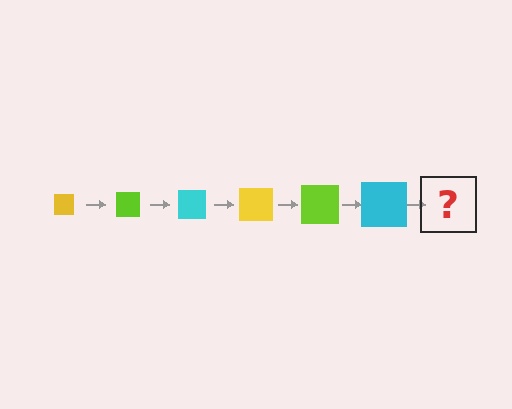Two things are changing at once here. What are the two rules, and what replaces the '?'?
The two rules are that the square grows larger each step and the color cycles through yellow, lime, and cyan. The '?' should be a yellow square, larger than the previous one.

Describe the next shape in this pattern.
It should be a yellow square, larger than the previous one.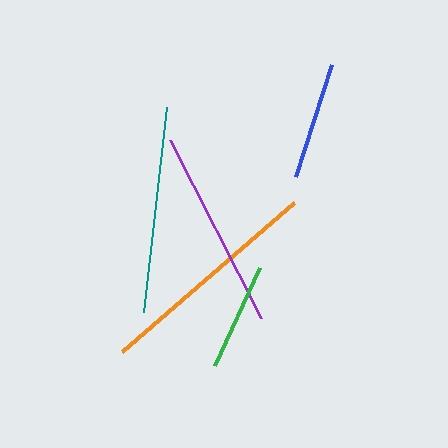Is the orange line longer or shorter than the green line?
The orange line is longer than the green line.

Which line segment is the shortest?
The green line is the shortest at approximately 108 pixels.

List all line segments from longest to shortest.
From longest to shortest: orange, teal, purple, blue, green.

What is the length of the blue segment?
The blue segment is approximately 118 pixels long.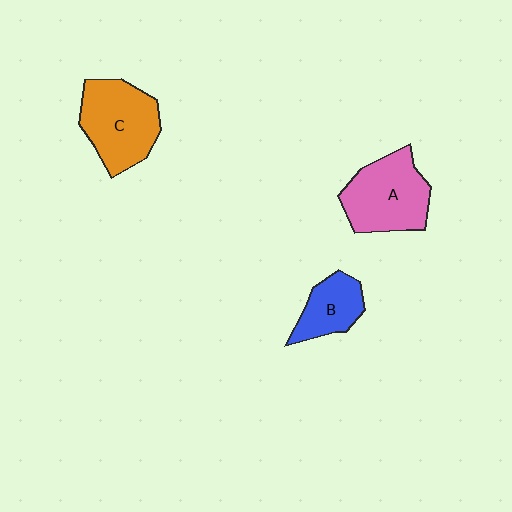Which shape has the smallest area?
Shape B (blue).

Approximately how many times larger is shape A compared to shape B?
Approximately 1.7 times.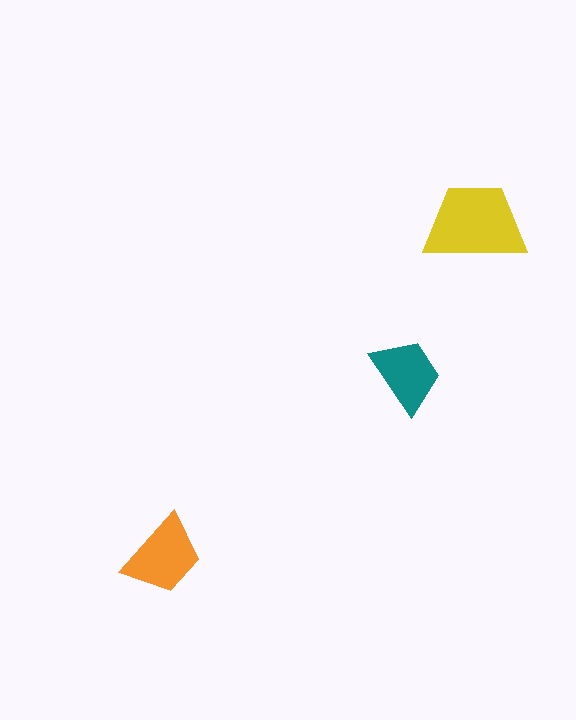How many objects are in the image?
There are 3 objects in the image.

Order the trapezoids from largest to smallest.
the yellow one, the orange one, the teal one.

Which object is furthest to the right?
The yellow trapezoid is rightmost.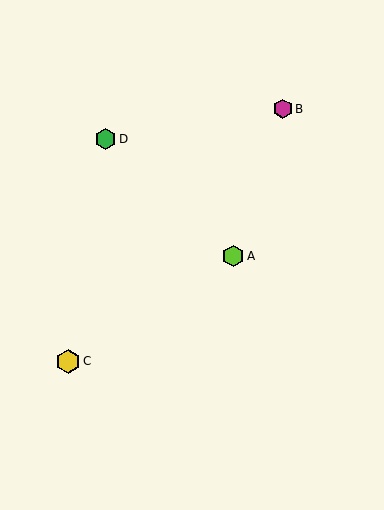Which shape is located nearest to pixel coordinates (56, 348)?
The yellow hexagon (labeled C) at (68, 361) is nearest to that location.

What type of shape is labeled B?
Shape B is a magenta hexagon.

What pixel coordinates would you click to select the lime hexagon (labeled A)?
Click at (233, 256) to select the lime hexagon A.